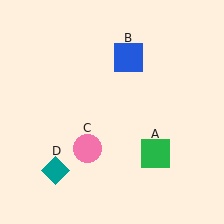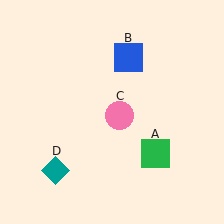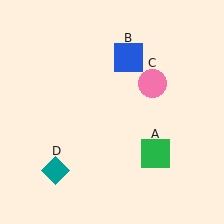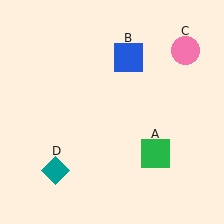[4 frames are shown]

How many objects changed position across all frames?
1 object changed position: pink circle (object C).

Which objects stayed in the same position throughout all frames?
Green square (object A) and blue square (object B) and teal diamond (object D) remained stationary.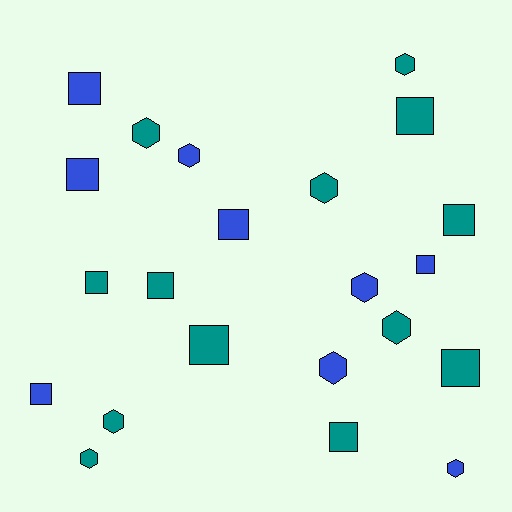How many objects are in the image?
There are 22 objects.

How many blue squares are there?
There are 5 blue squares.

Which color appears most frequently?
Teal, with 13 objects.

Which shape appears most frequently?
Square, with 12 objects.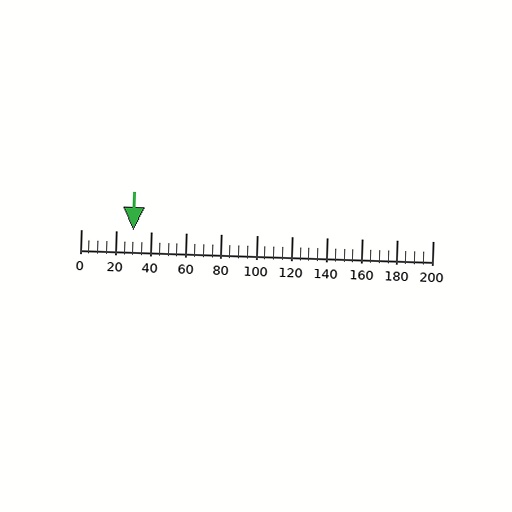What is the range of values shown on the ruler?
The ruler shows values from 0 to 200.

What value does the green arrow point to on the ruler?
The green arrow points to approximately 30.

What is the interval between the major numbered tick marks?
The major tick marks are spaced 20 units apart.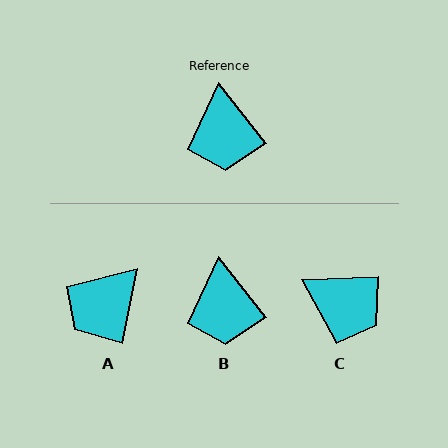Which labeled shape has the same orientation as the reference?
B.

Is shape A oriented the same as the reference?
No, it is off by about 51 degrees.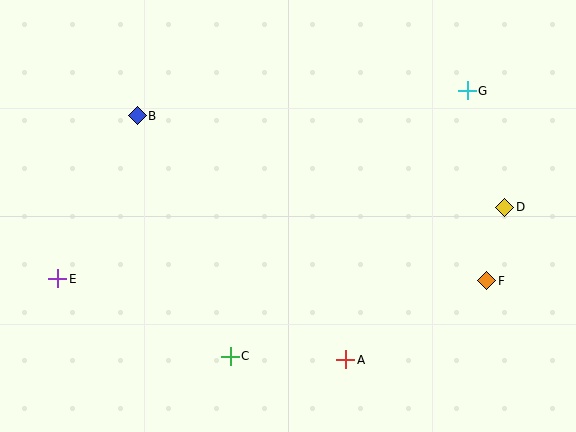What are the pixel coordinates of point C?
Point C is at (230, 356).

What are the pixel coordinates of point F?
Point F is at (487, 281).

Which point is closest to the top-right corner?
Point G is closest to the top-right corner.